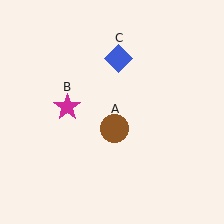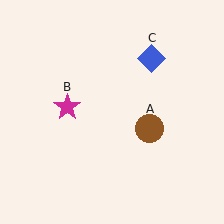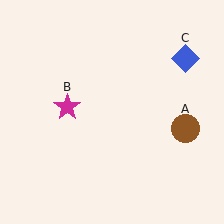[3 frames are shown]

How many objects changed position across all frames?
2 objects changed position: brown circle (object A), blue diamond (object C).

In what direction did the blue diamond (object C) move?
The blue diamond (object C) moved right.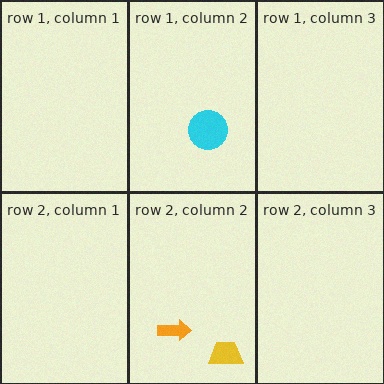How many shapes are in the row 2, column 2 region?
2.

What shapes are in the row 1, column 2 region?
The cyan circle.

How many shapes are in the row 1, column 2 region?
1.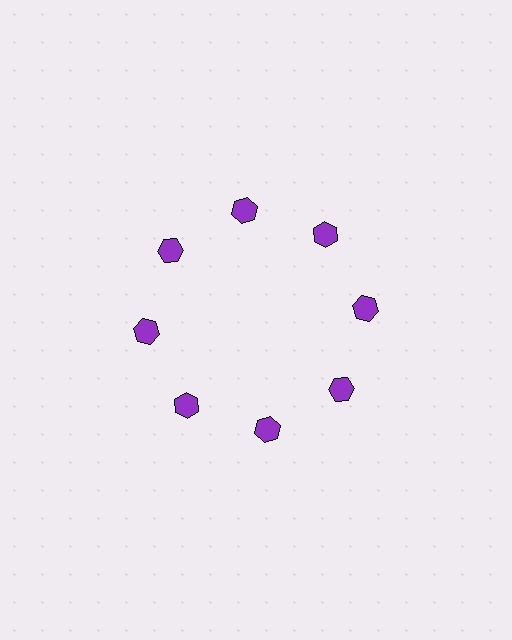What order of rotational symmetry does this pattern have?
This pattern has 8-fold rotational symmetry.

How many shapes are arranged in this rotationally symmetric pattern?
There are 8 shapes, arranged in 8 groups of 1.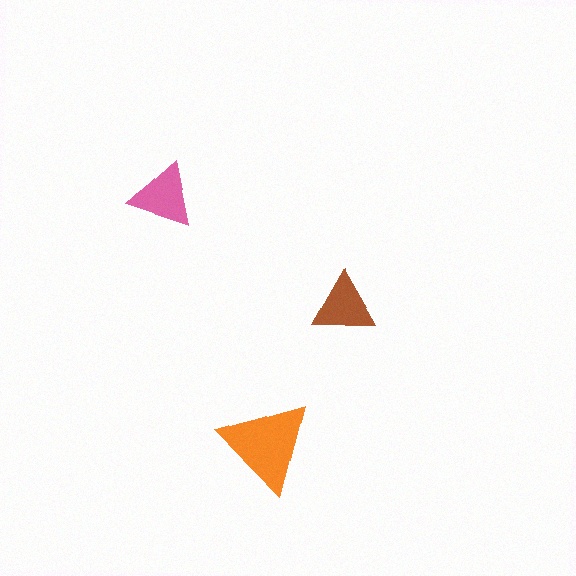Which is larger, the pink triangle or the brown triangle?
The pink one.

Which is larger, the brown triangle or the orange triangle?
The orange one.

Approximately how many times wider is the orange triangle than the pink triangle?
About 1.5 times wider.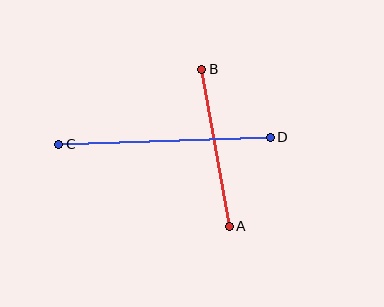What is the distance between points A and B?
The distance is approximately 159 pixels.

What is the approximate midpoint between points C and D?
The midpoint is at approximately (165, 141) pixels.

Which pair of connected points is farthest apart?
Points C and D are farthest apart.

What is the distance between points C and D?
The distance is approximately 212 pixels.